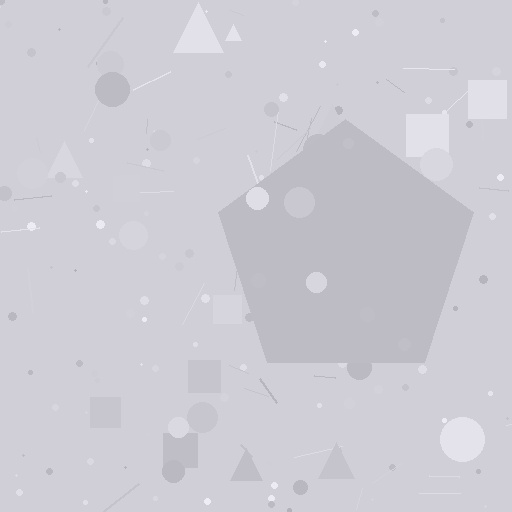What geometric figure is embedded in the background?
A pentagon is embedded in the background.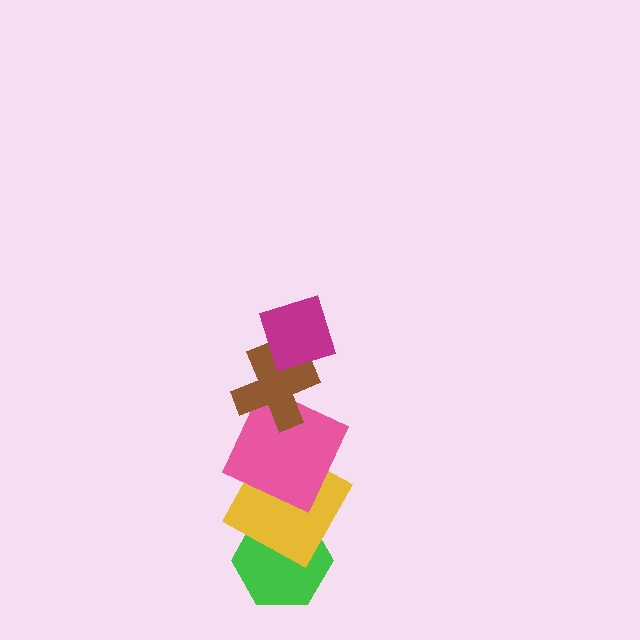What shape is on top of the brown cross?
The magenta diamond is on top of the brown cross.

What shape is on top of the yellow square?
The pink square is on top of the yellow square.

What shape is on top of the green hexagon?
The yellow square is on top of the green hexagon.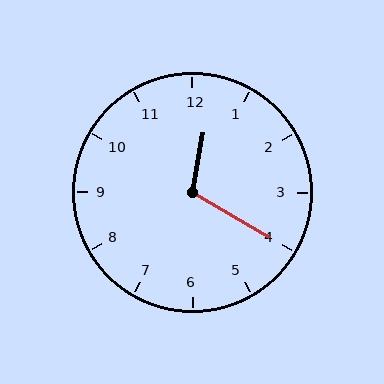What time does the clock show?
12:20.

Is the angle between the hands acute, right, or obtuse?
It is obtuse.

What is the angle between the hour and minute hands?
Approximately 110 degrees.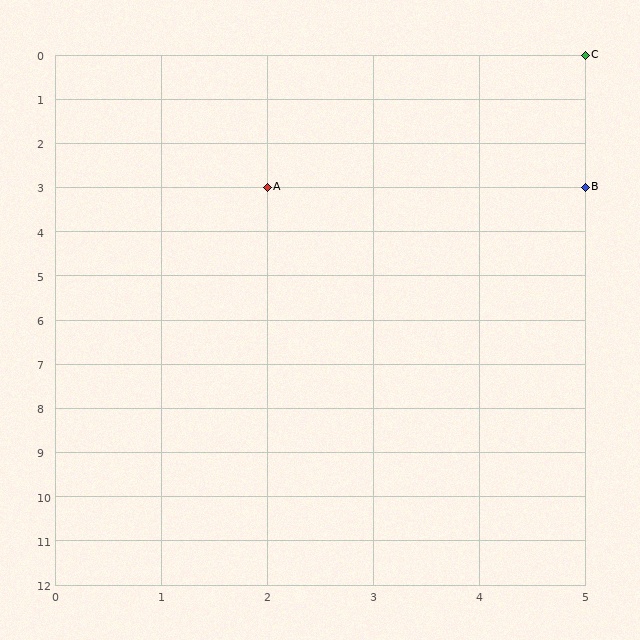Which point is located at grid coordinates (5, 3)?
Point B is at (5, 3).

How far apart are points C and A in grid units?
Points C and A are 3 columns and 3 rows apart (about 4.2 grid units diagonally).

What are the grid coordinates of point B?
Point B is at grid coordinates (5, 3).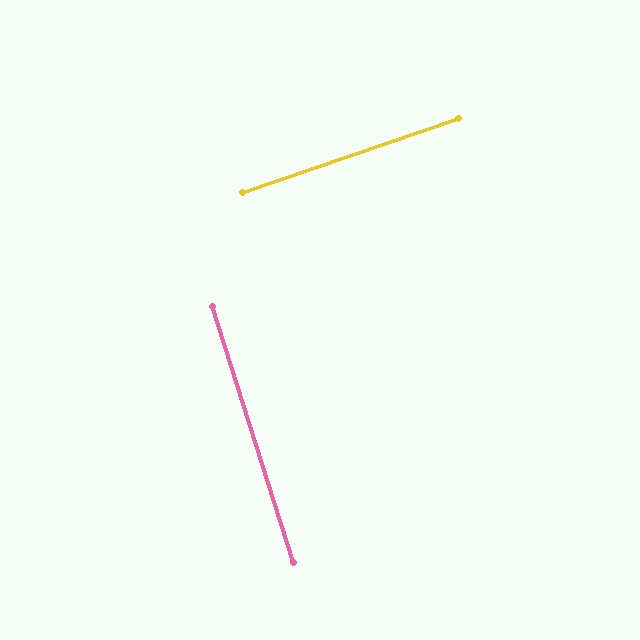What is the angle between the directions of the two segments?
Approximately 89 degrees.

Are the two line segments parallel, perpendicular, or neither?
Perpendicular — they meet at approximately 89°.